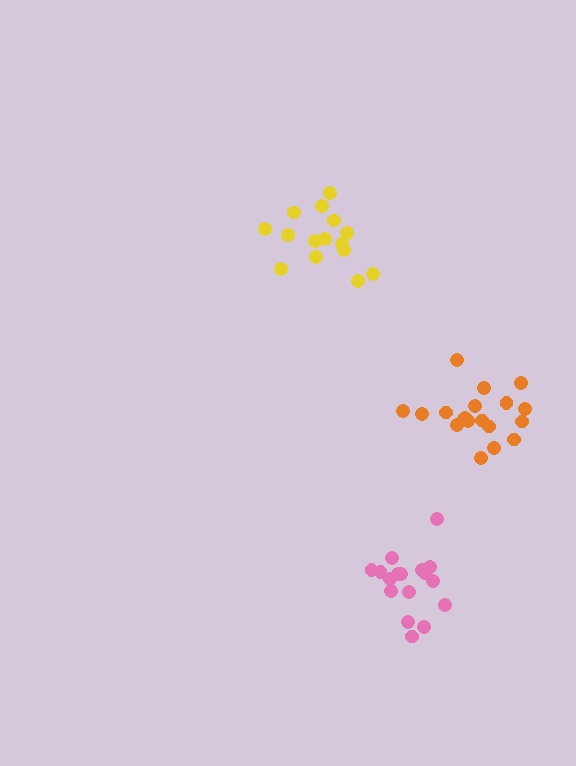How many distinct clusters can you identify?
There are 3 distinct clusters.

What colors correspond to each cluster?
The clusters are colored: pink, yellow, orange.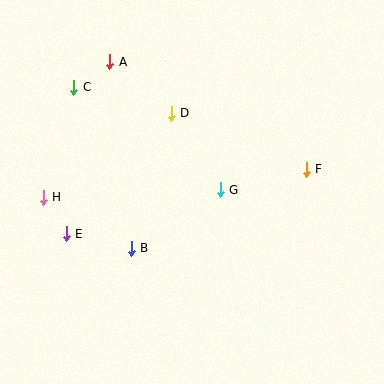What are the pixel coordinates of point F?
Point F is at (306, 169).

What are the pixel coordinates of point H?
Point H is at (43, 197).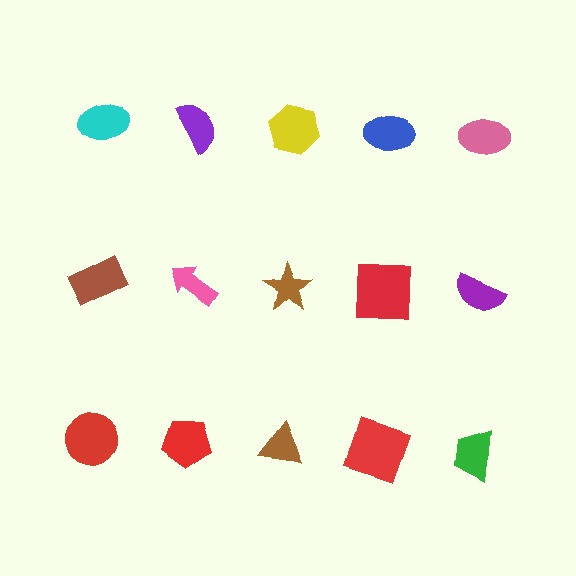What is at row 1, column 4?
A blue ellipse.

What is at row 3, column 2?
A red pentagon.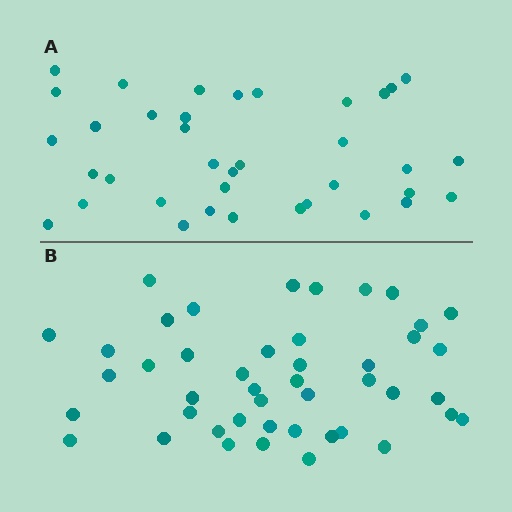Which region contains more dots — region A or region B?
Region B (the bottom region) has more dots.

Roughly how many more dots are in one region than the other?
Region B has roughly 8 or so more dots than region A.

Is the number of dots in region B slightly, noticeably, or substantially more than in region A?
Region B has only slightly more — the two regions are fairly close. The ratio is roughly 1.2 to 1.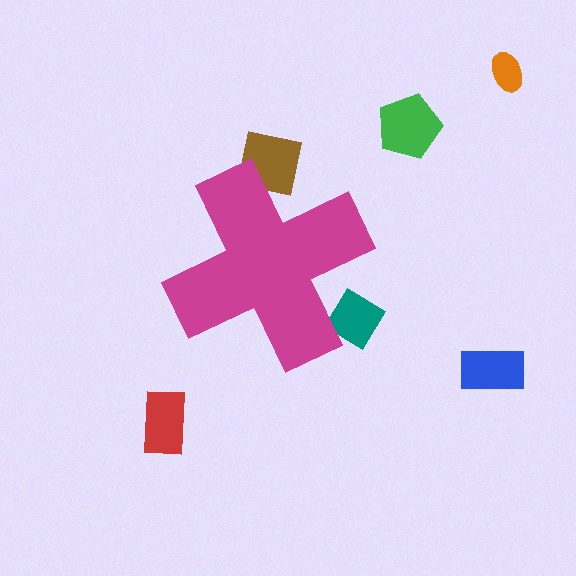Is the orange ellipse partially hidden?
No, the orange ellipse is fully visible.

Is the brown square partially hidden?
Yes, the brown square is partially hidden behind the magenta cross.